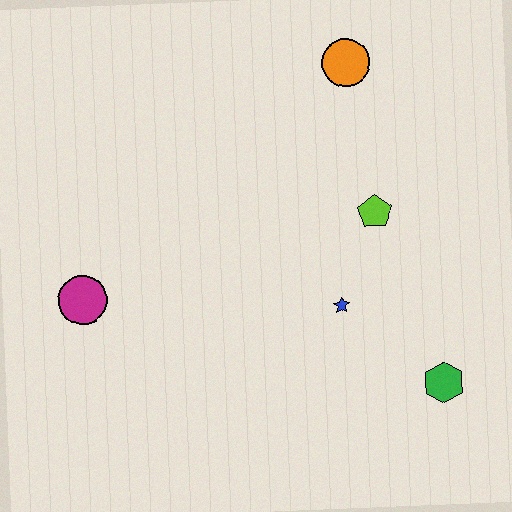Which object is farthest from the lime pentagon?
The magenta circle is farthest from the lime pentagon.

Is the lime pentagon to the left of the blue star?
No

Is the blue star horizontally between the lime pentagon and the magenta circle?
Yes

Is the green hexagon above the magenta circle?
No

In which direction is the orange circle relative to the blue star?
The orange circle is above the blue star.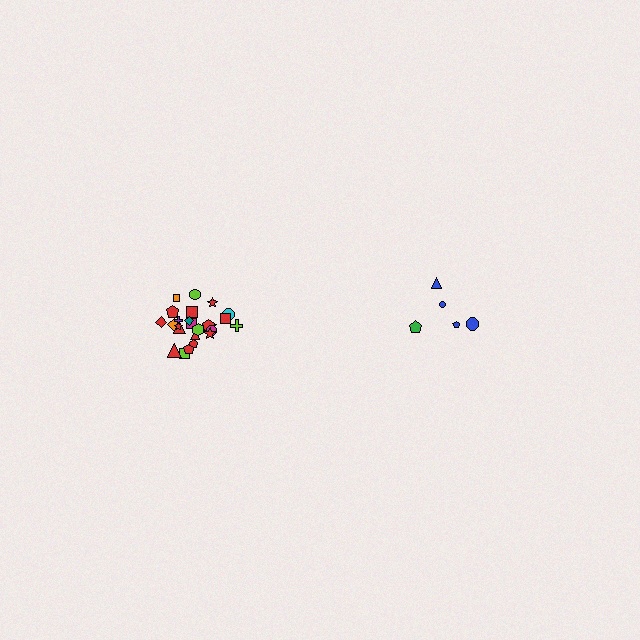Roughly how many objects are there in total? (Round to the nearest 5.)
Roughly 30 objects in total.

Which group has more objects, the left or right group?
The left group.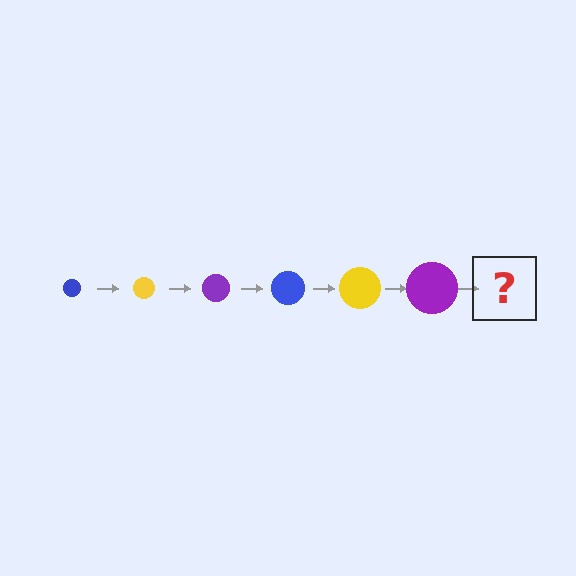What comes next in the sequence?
The next element should be a blue circle, larger than the previous one.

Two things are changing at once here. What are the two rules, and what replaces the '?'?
The two rules are that the circle grows larger each step and the color cycles through blue, yellow, and purple. The '?' should be a blue circle, larger than the previous one.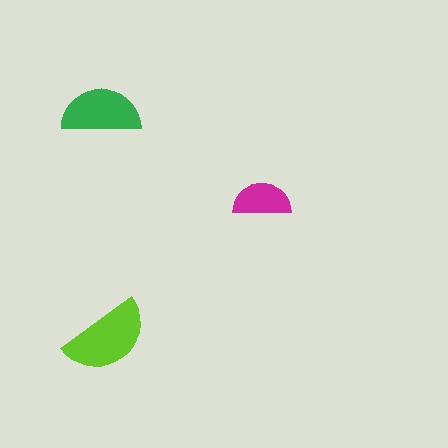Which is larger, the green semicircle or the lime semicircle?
The lime one.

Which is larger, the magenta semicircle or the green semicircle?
The green one.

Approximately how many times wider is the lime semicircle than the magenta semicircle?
About 1.5 times wider.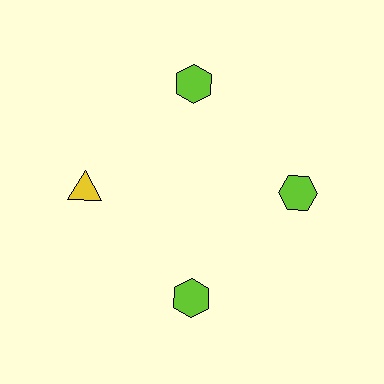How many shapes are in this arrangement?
There are 4 shapes arranged in a ring pattern.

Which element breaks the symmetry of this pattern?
The yellow triangle at roughly the 9 o'clock position breaks the symmetry. All other shapes are lime hexagons.